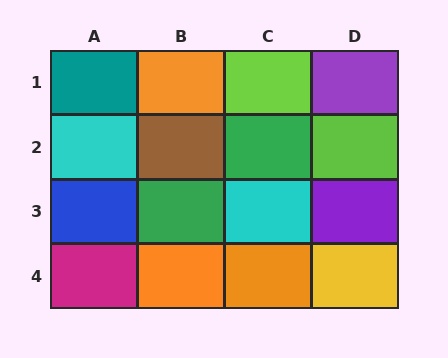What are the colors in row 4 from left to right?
Magenta, orange, orange, yellow.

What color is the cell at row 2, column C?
Green.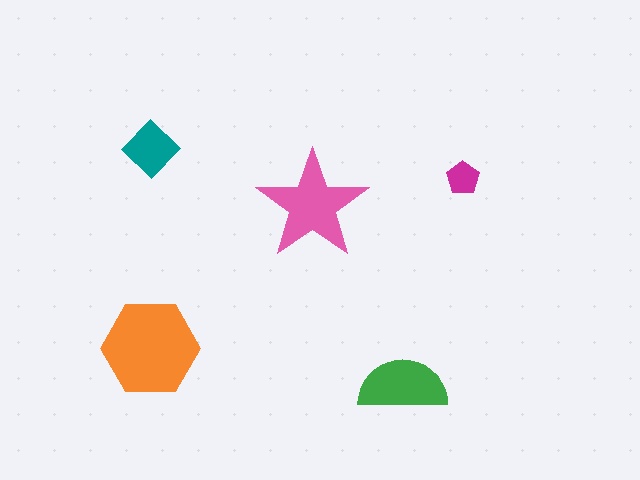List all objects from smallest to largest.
The magenta pentagon, the teal diamond, the green semicircle, the pink star, the orange hexagon.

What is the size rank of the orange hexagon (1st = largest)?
1st.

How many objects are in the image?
There are 5 objects in the image.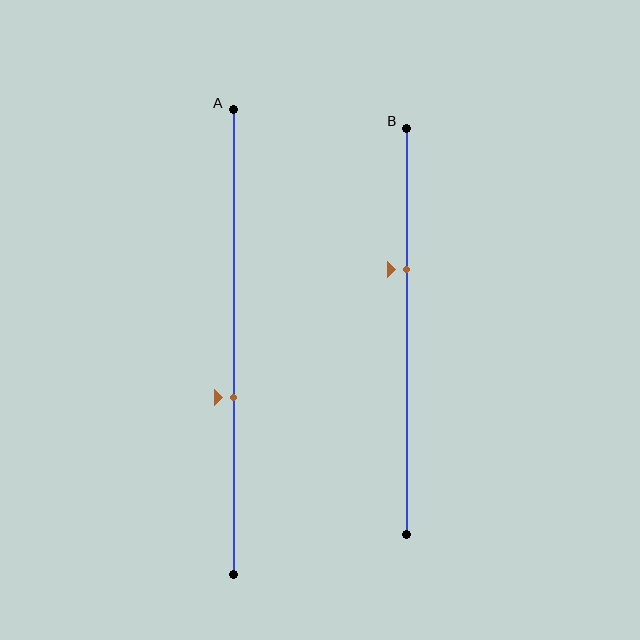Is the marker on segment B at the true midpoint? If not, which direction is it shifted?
No, the marker on segment B is shifted upward by about 15% of the segment length.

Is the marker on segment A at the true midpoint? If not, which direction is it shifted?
No, the marker on segment A is shifted downward by about 12% of the segment length.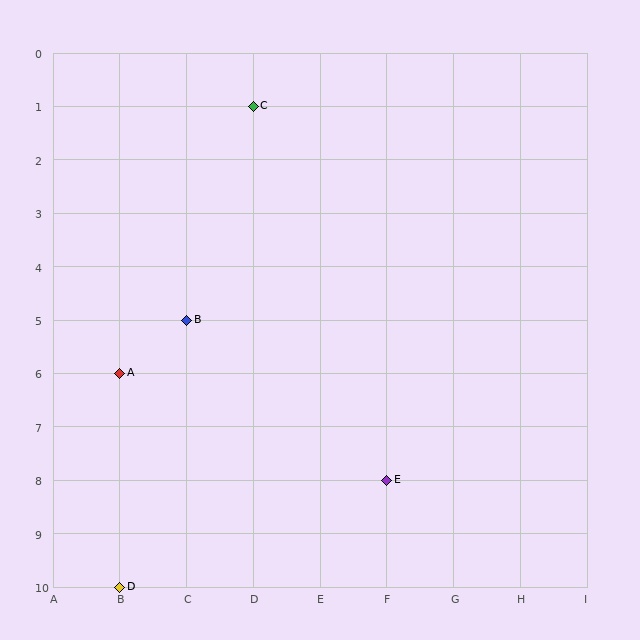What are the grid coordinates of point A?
Point A is at grid coordinates (B, 6).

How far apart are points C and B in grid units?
Points C and B are 1 column and 4 rows apart (about 4.1 grid units diagonally).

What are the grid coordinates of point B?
Point B is at grid coordinates (C, 5).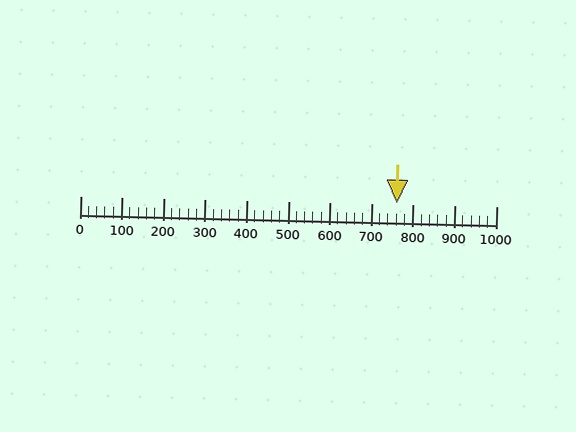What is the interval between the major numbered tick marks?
The major tick marks are spaced 100 units apart.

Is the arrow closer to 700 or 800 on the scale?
The arrow is closer to 800.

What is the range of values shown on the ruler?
The ruler shows values from 0 to 1000.